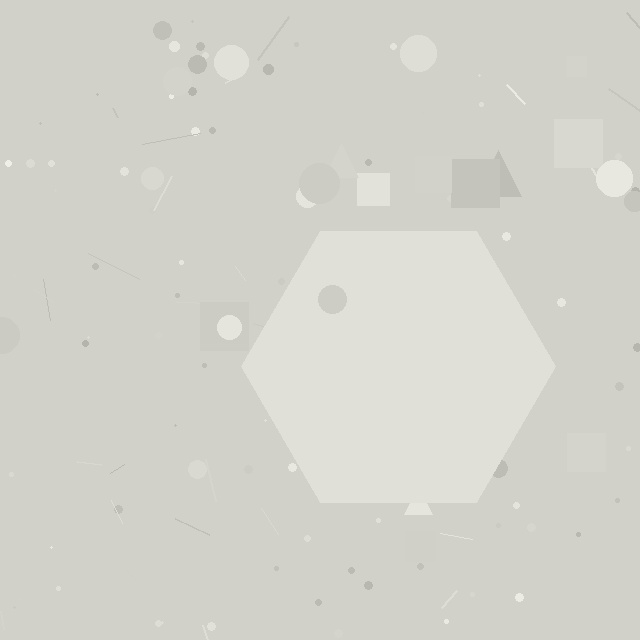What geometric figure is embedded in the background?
A hexagon is embedded in the background.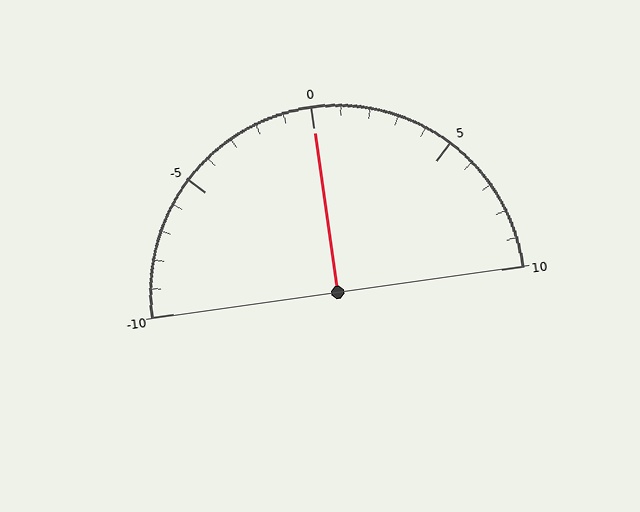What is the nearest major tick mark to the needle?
The nearest major tick mark is 0.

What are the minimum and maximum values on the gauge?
The gauge ranges from -10 to 10.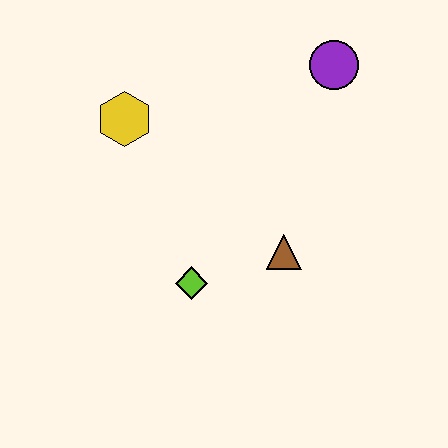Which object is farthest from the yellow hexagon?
The purple circle is farthest from the yellow hexagon.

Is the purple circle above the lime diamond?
Yes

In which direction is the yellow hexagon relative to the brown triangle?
The yellow hexagon is to the left of the brown triangle.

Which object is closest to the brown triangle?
The lime diamond is closest to the brown triangle.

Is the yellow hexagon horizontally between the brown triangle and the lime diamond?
No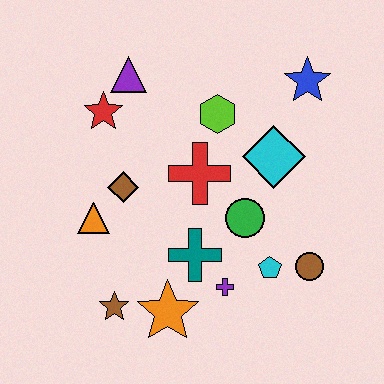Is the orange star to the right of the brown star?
Yes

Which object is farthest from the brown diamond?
The blue star is farthest from the brown diamond.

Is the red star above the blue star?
No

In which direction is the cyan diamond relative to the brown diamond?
The cyan diamond is to the right of the brown diamond.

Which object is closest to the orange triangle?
The brown diamond is closest to the orange triangle.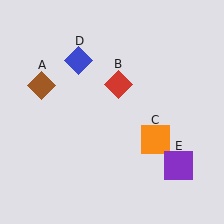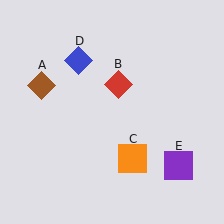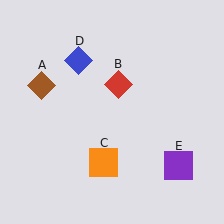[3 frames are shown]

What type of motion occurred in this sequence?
The orange square (object C) rotated clockwise around the center of the scene.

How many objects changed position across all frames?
1 object changed position: orange square (object C).